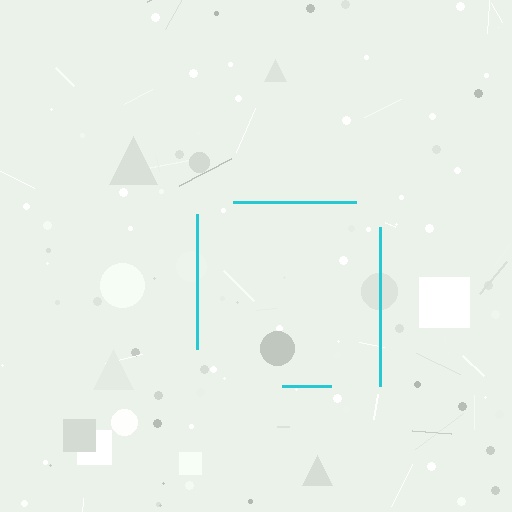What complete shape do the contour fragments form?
The contour fragments form a square.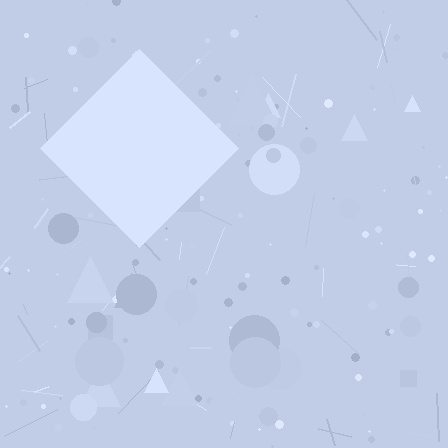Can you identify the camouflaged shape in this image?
The camouflaged shape is a diamond.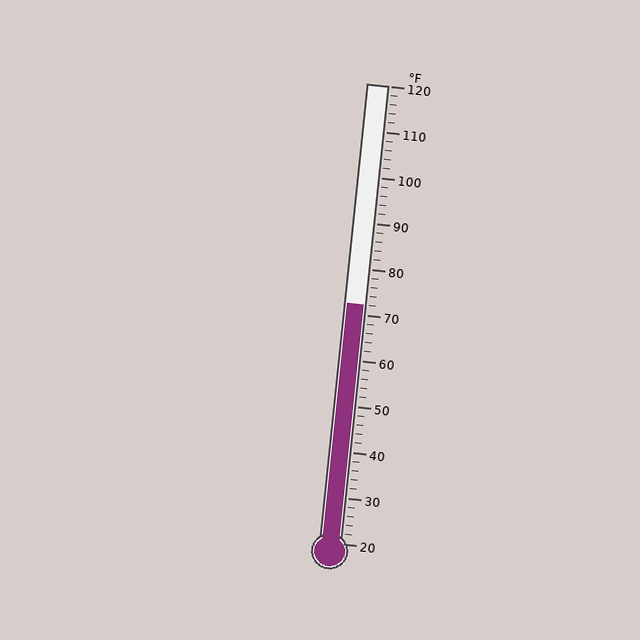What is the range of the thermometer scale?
The thermometer scale ranges from 20°F to 120°F.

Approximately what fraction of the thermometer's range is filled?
The thermometer is filled to approximately 50% of its range.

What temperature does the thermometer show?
The thermometer shows approximately 72°F.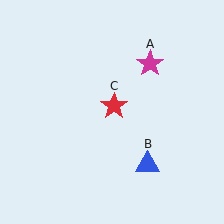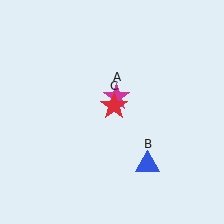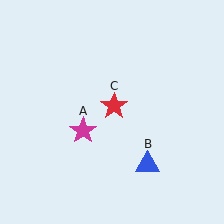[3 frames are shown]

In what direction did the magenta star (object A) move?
The magenta star (object A) moved down and to the left.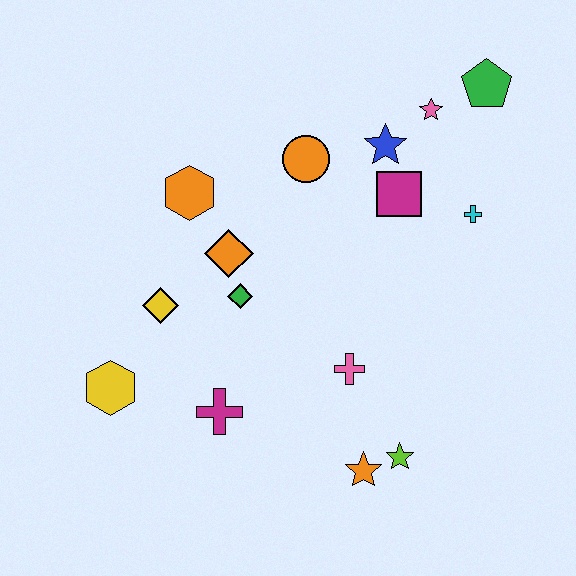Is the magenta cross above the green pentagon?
No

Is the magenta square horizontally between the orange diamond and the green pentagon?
Yes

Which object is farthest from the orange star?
The green pentagon is farthest from the orange star.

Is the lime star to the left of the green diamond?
No